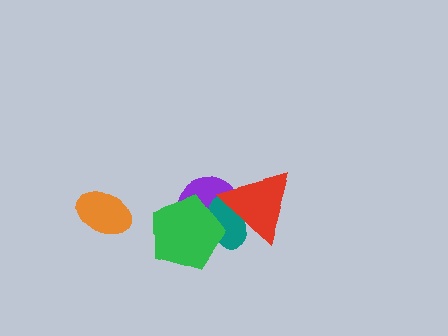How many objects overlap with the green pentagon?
2 objects overlap with the green pentagon.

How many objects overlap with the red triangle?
2 objects overlap with the red triangle.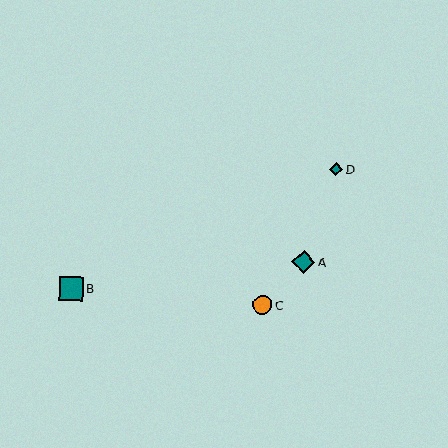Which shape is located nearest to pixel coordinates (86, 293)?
The teal square (labeled B) at (71, 288) is nearest to that location.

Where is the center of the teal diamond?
The center of the teal diamond is at (303, 262).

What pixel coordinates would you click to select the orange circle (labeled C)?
Click at (263, 305) to select the orange circle C.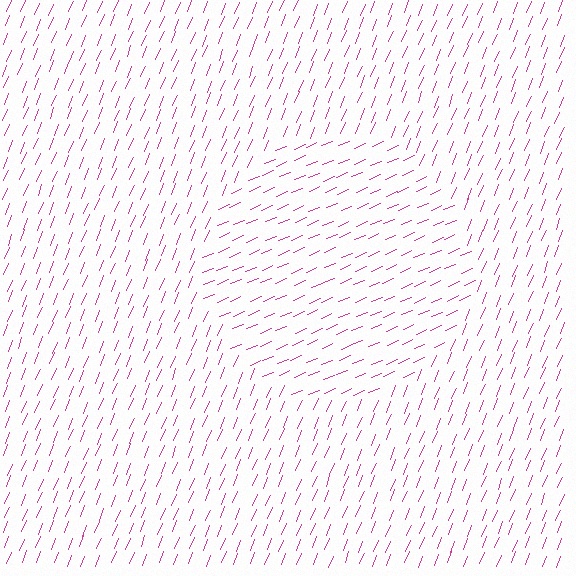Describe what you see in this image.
The image is filled with small magenta line segments. A circle region in the image has lines oriented differently from the surrounding lines, creating a visible texture boundary.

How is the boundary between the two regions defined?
The boundary is defined purely by a change in line orientation (approximately 45 degrees difference). All lines are the same color and thickness.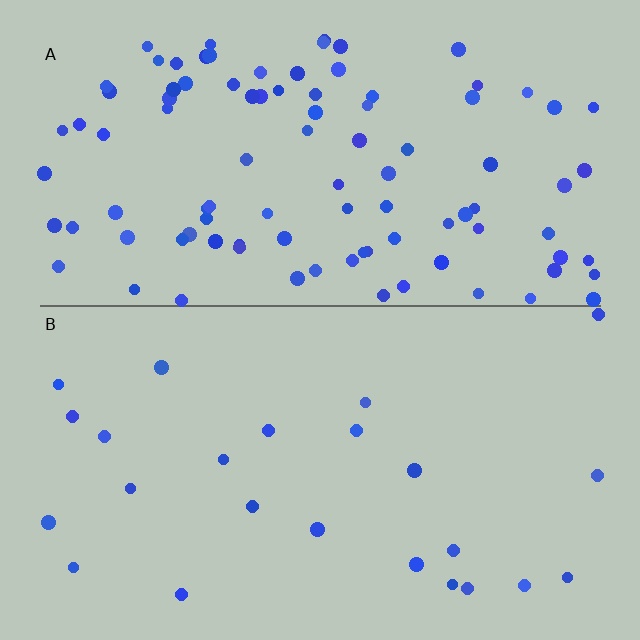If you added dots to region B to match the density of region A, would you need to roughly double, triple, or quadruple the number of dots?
Approximately quadruple.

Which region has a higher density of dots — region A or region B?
A (the top).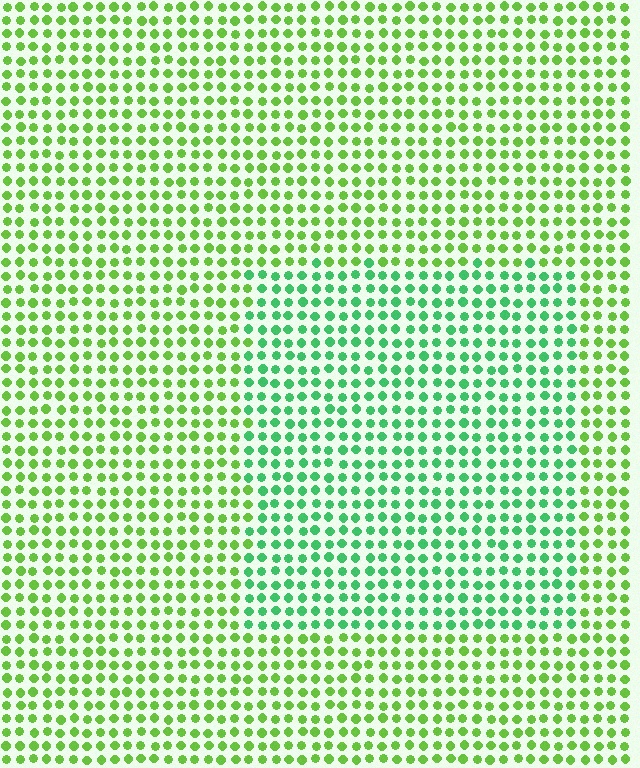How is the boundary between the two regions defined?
The boundary is defined purely by a slight shift in hue (about 38 degrees). Spacing, size, and orientation are identical on both sides.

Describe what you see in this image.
The image is filled with small lime elements in a uniform arrangement. A rectangle-shaped region is visible where the elements are tinted to a slightly different hue, forming a subtle color boundary.